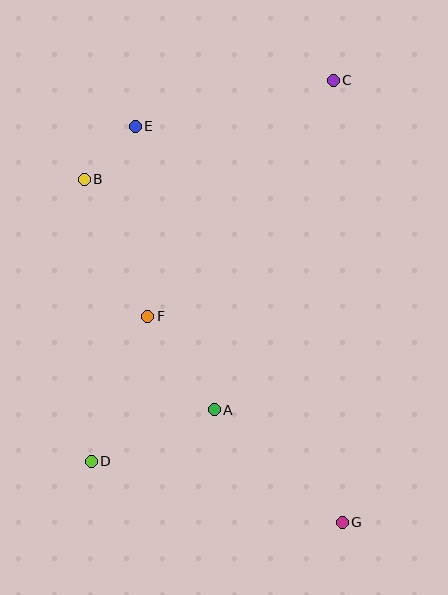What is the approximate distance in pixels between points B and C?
The distance between B and C is approximately 268 pixels.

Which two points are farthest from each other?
Points C and D are farthest from each other.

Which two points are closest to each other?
Points B and E are closest to each other.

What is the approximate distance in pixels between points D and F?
The distance between D and F is approximately 156 pixels.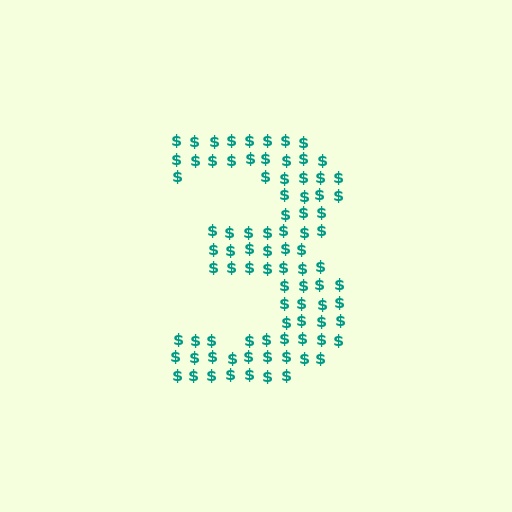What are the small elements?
The small elements are dollar signs.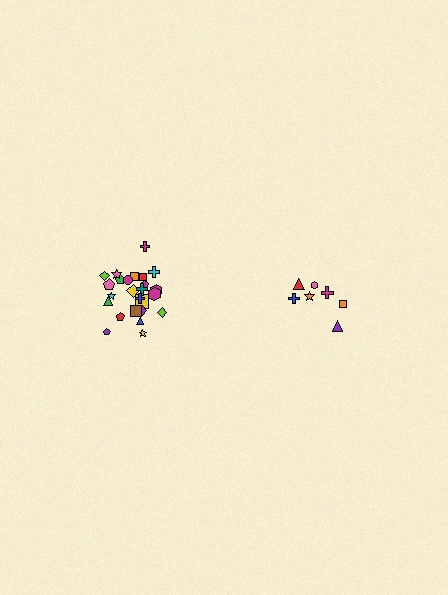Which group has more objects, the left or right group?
The left group.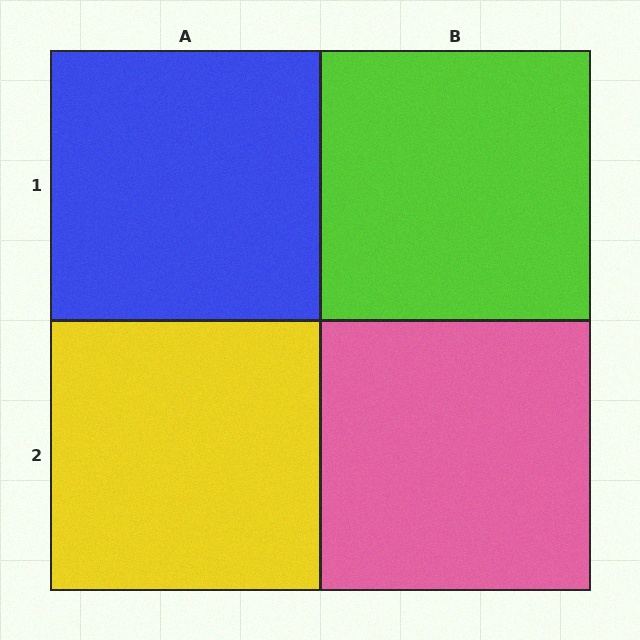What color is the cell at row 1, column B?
Lime.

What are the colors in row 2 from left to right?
Yellow, pink.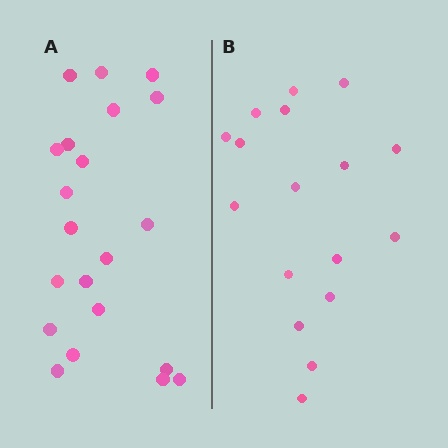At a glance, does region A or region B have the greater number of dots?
Region A (the left region) has more dots.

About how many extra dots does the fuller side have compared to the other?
Region A has about 4 more dots than region B.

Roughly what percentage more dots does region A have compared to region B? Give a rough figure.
About 25% more.